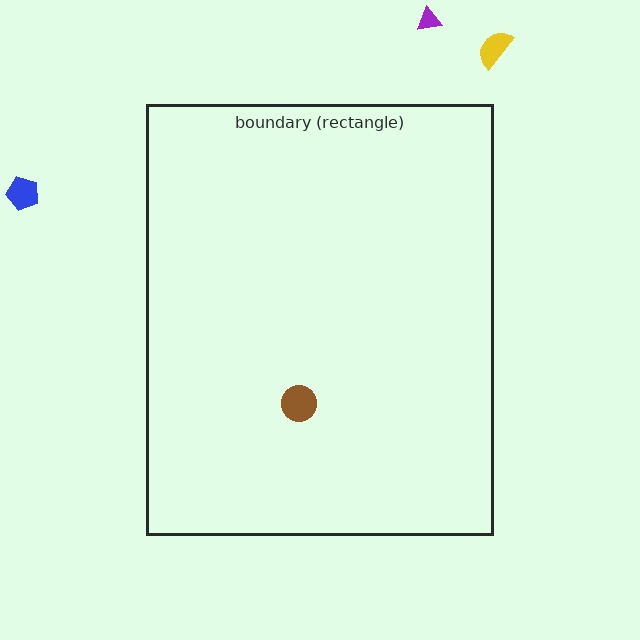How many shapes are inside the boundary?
1 inside, 3 outside.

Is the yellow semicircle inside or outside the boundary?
Outside.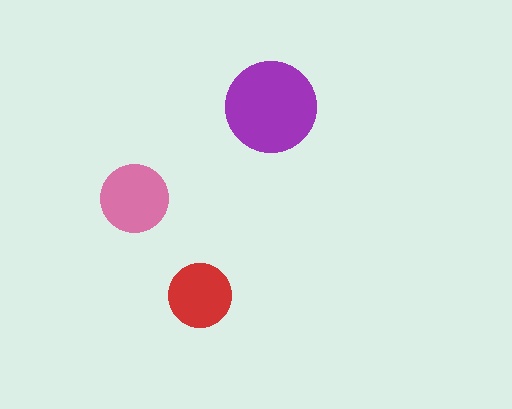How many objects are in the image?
There are 3 objects in the image.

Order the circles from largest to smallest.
the purple one, the pink one, the red one.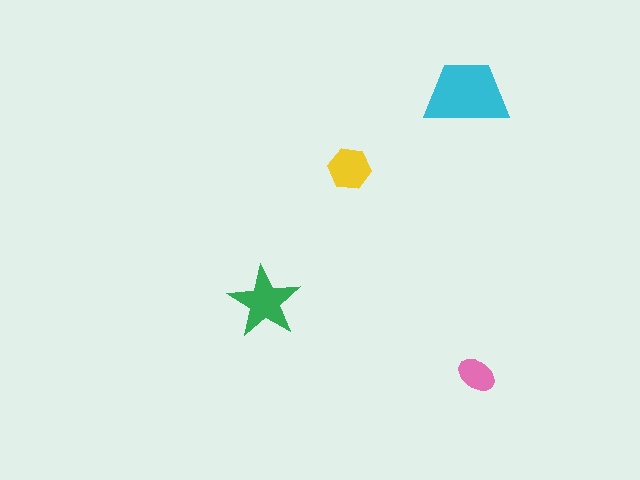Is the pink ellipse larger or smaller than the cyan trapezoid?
Smaller.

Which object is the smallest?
The pink ellipse.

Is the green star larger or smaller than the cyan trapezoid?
Smaller.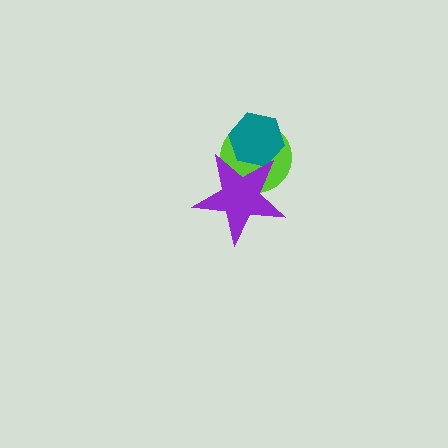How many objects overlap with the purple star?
2 objects overlap with the purple star.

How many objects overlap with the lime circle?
2 objects overlap with the lime circle.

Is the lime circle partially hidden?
Yes, it is partially covered by another shape.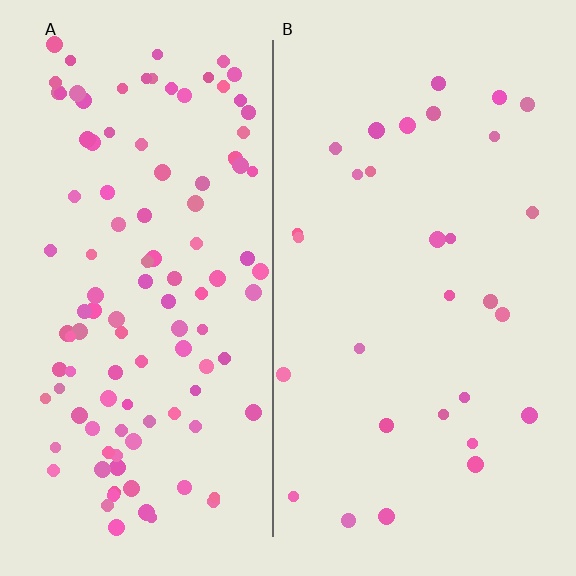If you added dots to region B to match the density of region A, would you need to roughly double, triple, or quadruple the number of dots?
Approximately quadruple.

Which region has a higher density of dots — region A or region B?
A (the left).